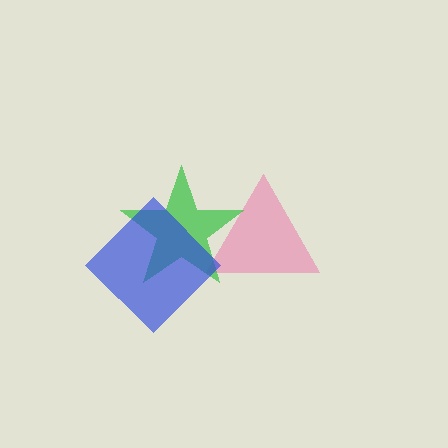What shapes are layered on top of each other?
The layered shapes are: a pink triangle, a green star, a blue diamond.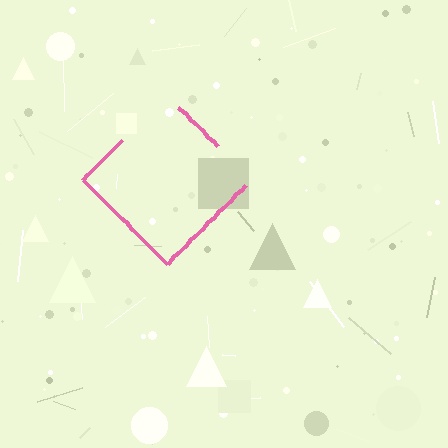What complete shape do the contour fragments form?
The contour fragments form a diamond.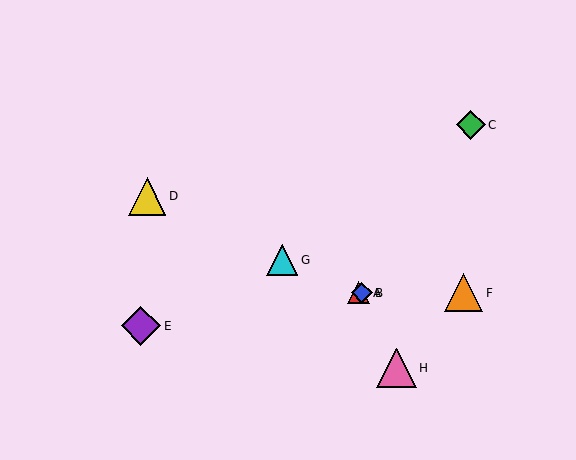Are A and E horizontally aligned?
No, A is at y≈293 and E is at y≈326.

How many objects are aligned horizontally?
3 objects (A, B, F) are aligned horizontally.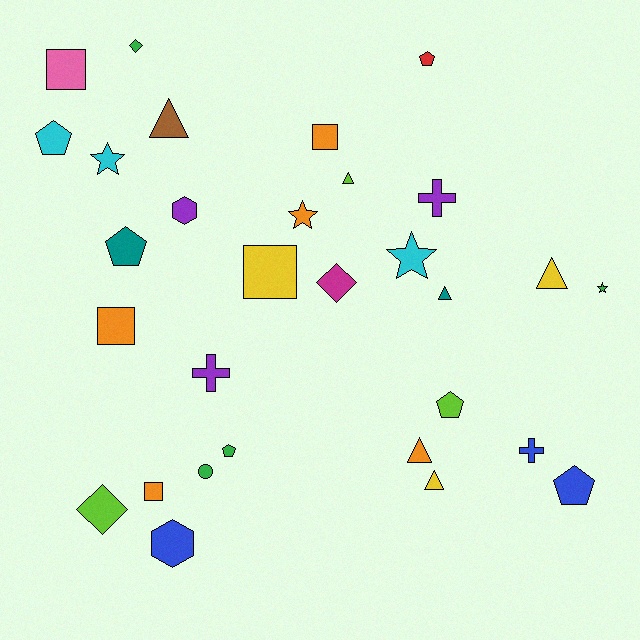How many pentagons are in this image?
There are 6 pentagons.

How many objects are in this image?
There are 30 objects.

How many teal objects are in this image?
There are 2 teal objects.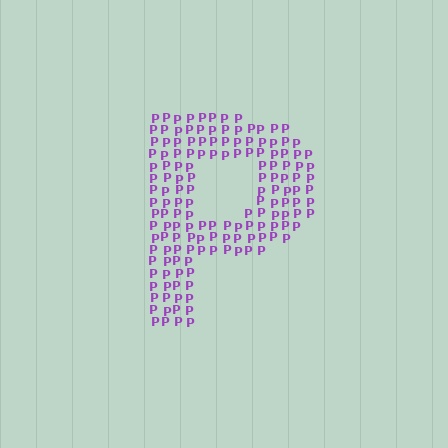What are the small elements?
The small elements are letter P's.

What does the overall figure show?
The overall figure shows the letter P.